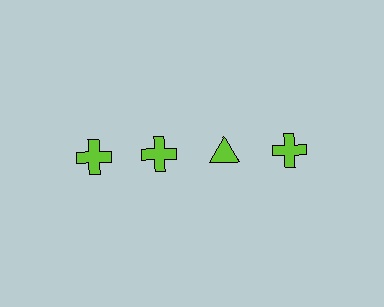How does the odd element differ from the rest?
It has a different shape: triangle instead of cross.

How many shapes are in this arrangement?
There are 4 shapes arranged in a grid pattern.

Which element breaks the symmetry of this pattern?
The lime triangle in the top row, center column breaks the symmetry. All other shapes are lime crosses.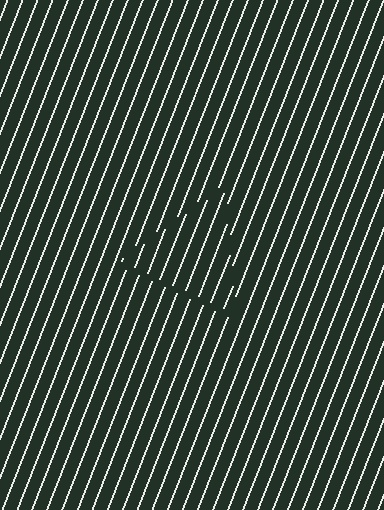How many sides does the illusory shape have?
3 sides — the line-ends trace a triangle.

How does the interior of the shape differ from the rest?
The interior of the shape contains the same grating, shifted by half a period — the contour is defined by the phase discontinuity where line-ends from the inner and outer gratings abut.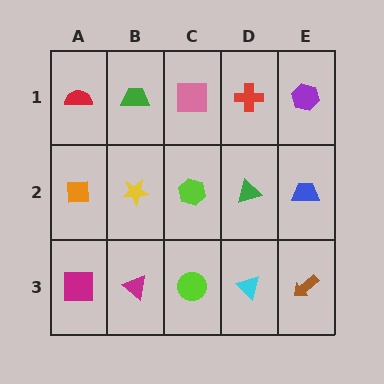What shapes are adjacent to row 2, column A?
A red semicircle (row 1, column A), a magenta square (row 3, column A), a yellow star (row 2, column B).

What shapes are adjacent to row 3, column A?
An orange square (row 2, column A), a magenta triangle (row 3, column B).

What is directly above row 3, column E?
A blue trapezoid.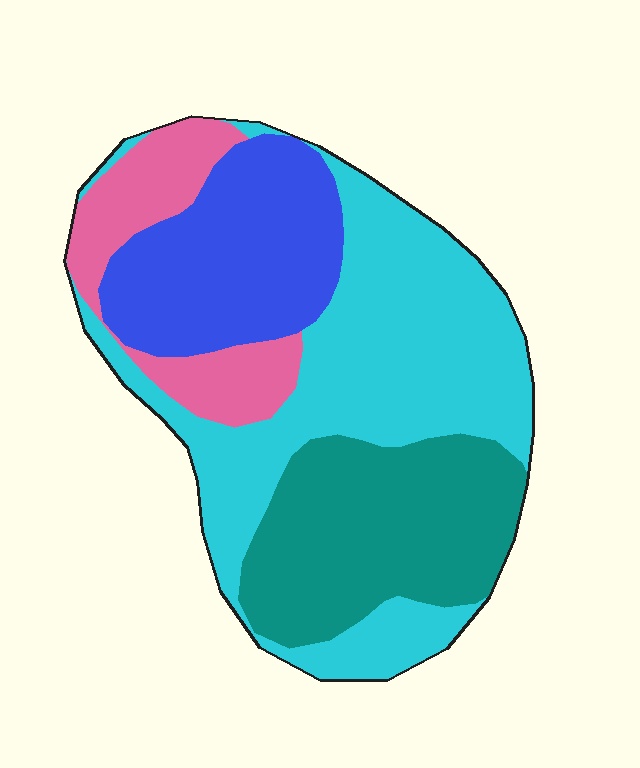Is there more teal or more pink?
Teal.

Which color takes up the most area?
Cyan, at roughly 40%.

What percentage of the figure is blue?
Blue takes up less than a quarter of the figure.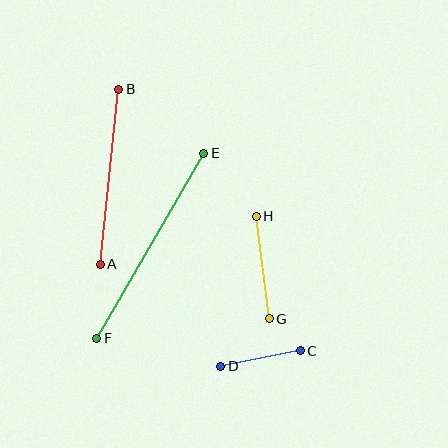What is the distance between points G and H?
The distance is approximately 103 pixels.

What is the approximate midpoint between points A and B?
The midpoint is at approximately (109, 177) pixels.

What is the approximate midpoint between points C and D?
The midpoint is at approximately (261, 358) pixels.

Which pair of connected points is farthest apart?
Points E and F are farthest apart.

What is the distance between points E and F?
The distance is approximately 214 pixels.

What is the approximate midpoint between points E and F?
The midpoint is at approximately (150, 246) pixels.